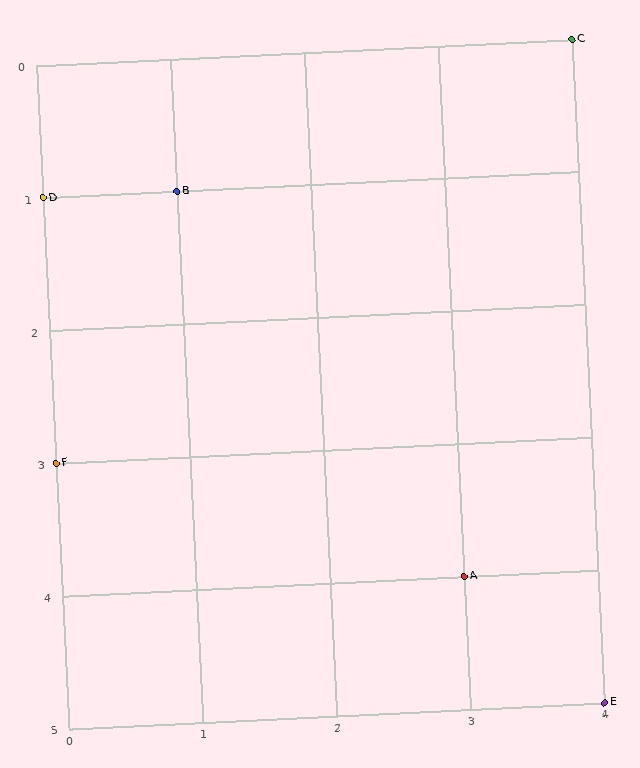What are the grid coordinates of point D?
Point D is at grid coordinates (0, 1).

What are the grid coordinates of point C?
Point C is at grid coordinates (4, 0).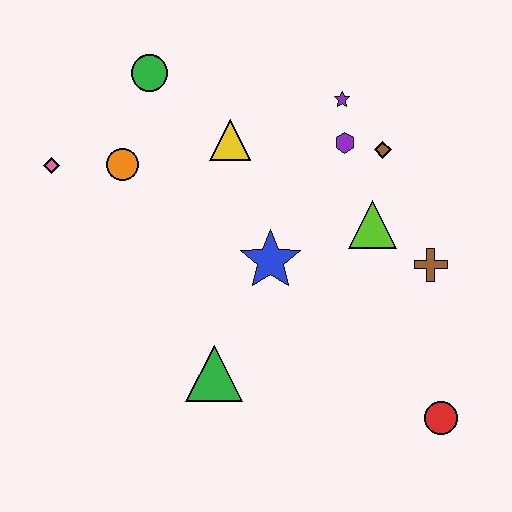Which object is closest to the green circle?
The orange circle is closest to the green circle.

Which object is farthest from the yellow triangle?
The red circle is farthest from the yellow triangle.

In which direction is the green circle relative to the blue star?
The green circle is above the blue star.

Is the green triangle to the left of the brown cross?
Yes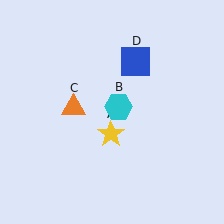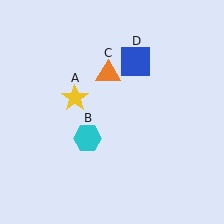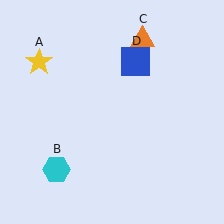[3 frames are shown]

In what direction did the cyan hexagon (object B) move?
The cyan hexagon (object B) moved down and to the left.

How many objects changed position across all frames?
3 objects changed position: yellow star (object A), cyan hexagon (object B), orange triangle (object C).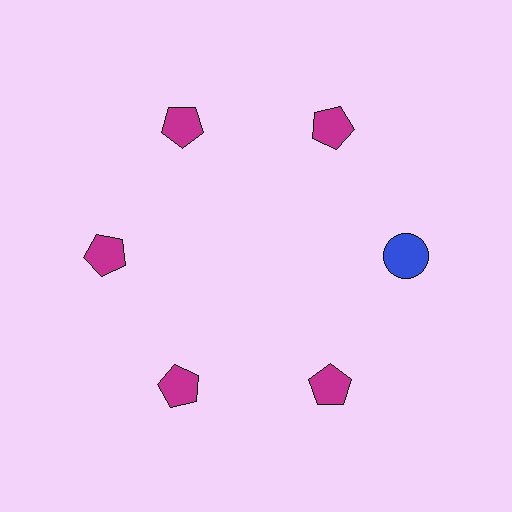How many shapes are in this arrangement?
There are 6 shapes arranged in a ring pattern.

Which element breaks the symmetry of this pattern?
The blue circle at roughly the 3 o'clock position breaks the symmetry. All other shapes are magenta pentagons.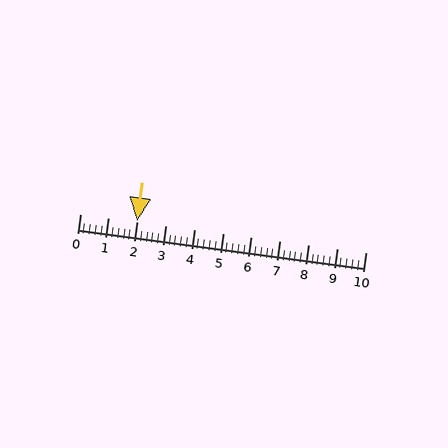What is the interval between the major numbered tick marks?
The major tick marks are spaced 1 units apart.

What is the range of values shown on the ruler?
The ruler shows values from 0 to 10.